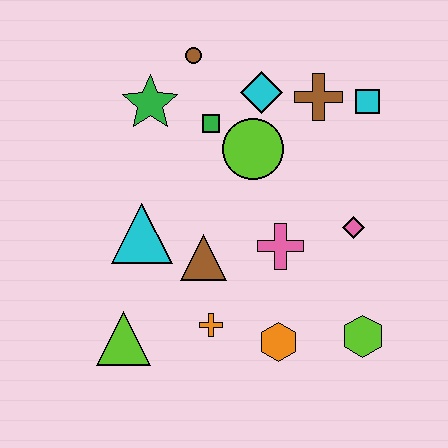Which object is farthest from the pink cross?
The brown circle is farthest from the pink cross.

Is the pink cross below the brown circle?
Yes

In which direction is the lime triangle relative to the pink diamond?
The lime triangle is to the left of the pink diamond.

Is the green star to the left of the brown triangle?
Yes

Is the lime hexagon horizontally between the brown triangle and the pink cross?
No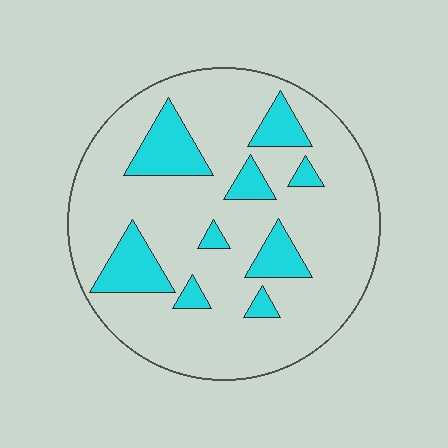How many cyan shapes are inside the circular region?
9.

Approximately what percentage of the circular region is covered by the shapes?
Approximately 20%.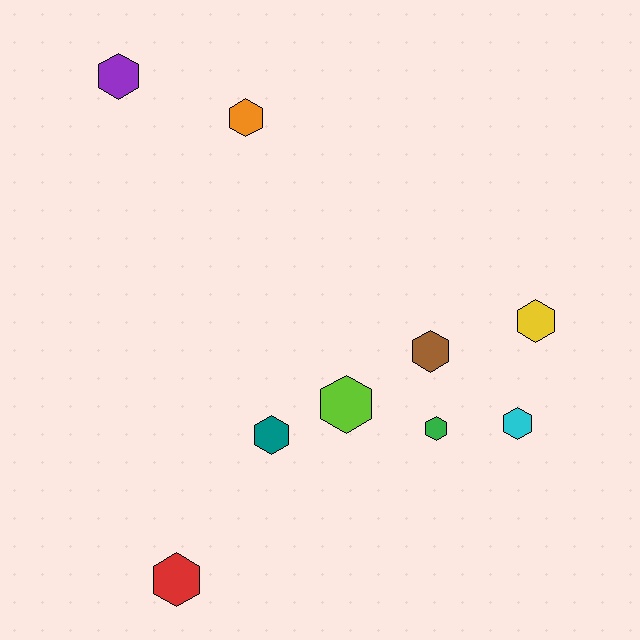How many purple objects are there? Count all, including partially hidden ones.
There is 1 purple object.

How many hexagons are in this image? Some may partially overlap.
There are 9 hexagons.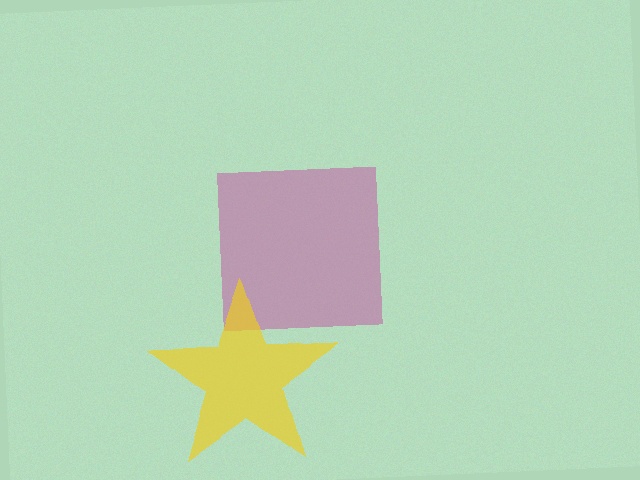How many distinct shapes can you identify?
There are 2 distinct shapes: a magenta square, a yellow star.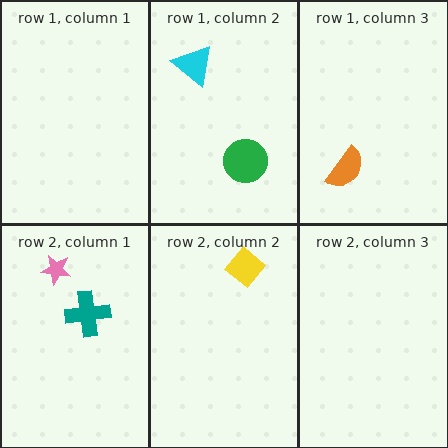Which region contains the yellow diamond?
The row 2, column 2 region.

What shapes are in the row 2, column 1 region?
The pink star, the teal cross.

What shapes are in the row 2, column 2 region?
The yellow diamond.